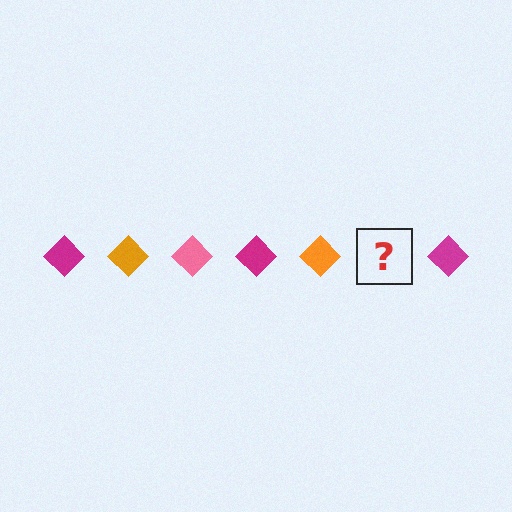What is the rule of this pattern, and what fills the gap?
The rule is that the pattern cycles through magenta, orange, pink diamonds. The gap should be filled with a pink diamond.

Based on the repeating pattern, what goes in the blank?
The blank should be a pink diamond.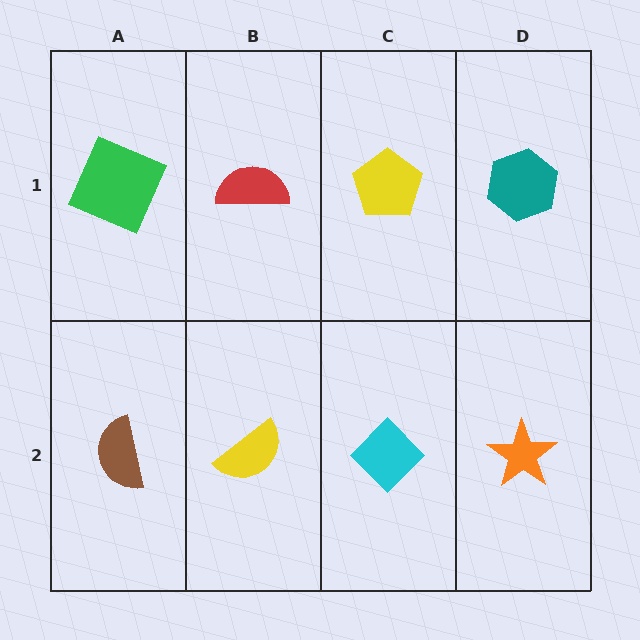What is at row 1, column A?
A green square.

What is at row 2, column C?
A cyan diamond.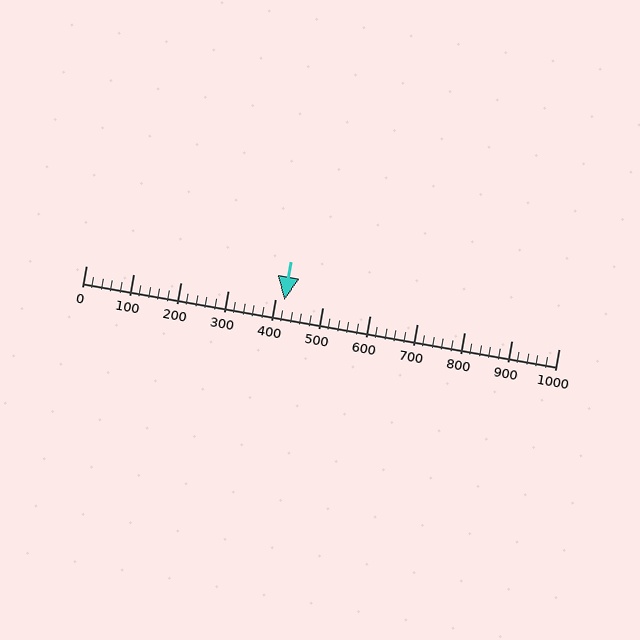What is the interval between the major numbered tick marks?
The major tick marks are spaced 100 units apart.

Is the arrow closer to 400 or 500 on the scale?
The arrow is closer to 400.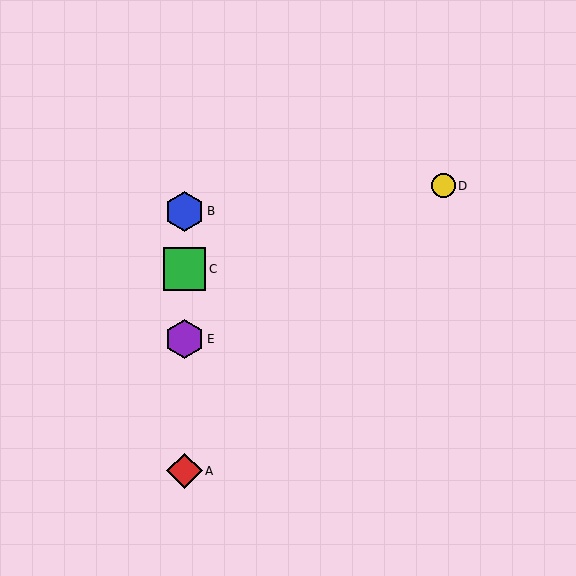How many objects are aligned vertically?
4 objects (A, B, C, E) are aligned vertically.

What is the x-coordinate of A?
Object A is at x≈184.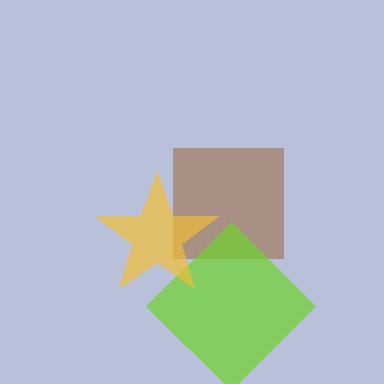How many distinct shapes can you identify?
There are 3 distinct shapes: a brown square, a lime diamond, a yellow star.